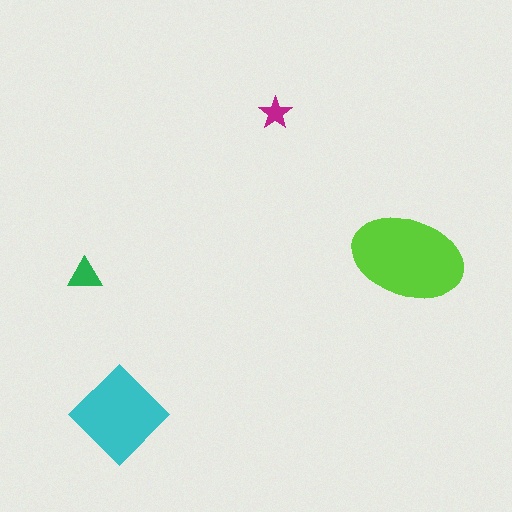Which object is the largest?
The lime ellipse.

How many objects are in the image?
There are 4 objects in the image.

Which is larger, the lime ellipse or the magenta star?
The lime ellipse.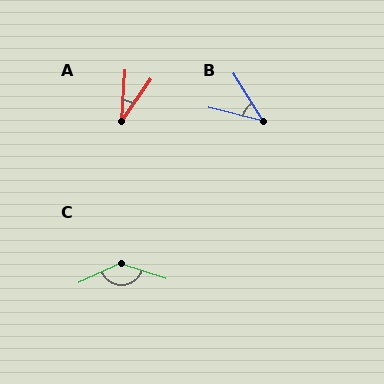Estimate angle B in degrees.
Approximately 44 degrees.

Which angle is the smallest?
A, at approximately 31 degrees.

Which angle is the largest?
C, at approximately 138 degrees.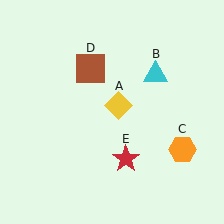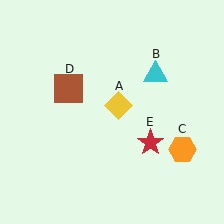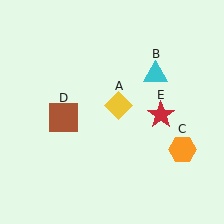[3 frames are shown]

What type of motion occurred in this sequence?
The brown square (object D), red star (object E) rotated counterclockwise around the center of the scene.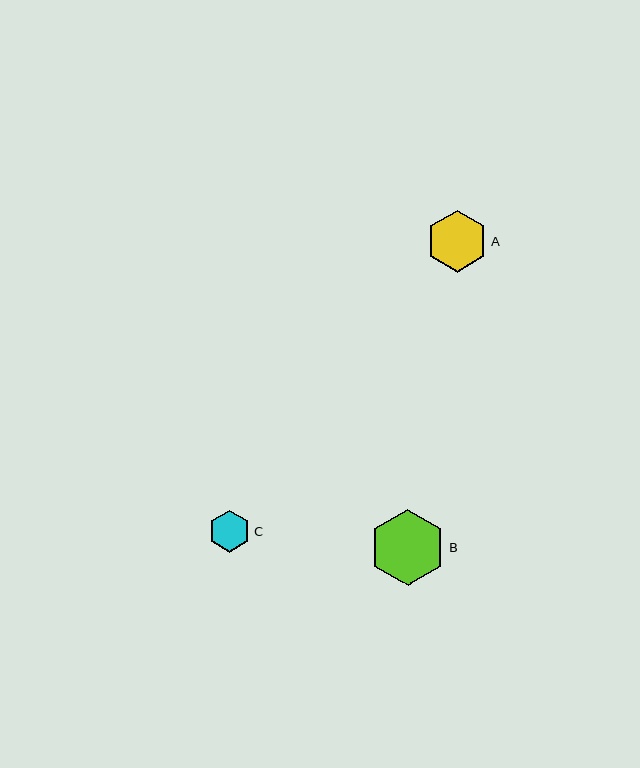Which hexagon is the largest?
Hexagon B is the largest with a size of approximately 76 pixels.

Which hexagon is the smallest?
Hexagon C is the smallest with a size of approximately 43 pixels.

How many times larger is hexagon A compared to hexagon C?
Hexagon A is approximately 1.4 times the size of hexagon C.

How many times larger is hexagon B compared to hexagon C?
Hexagon B is approximately 1.8 times the size of hexagon C.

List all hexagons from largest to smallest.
From largest to smallest: B, A, C.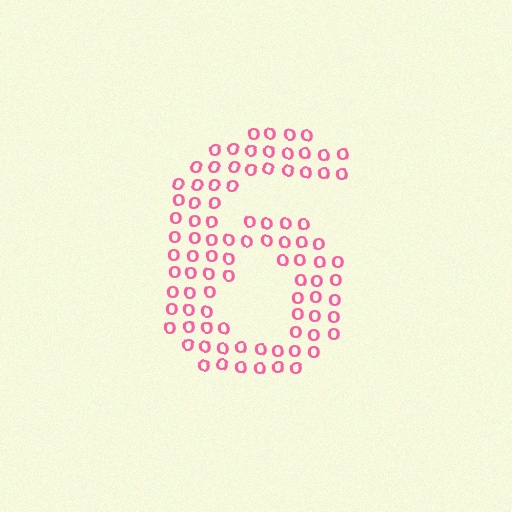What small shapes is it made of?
It is made of small letter O's.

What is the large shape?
The large shape is the digit 6.